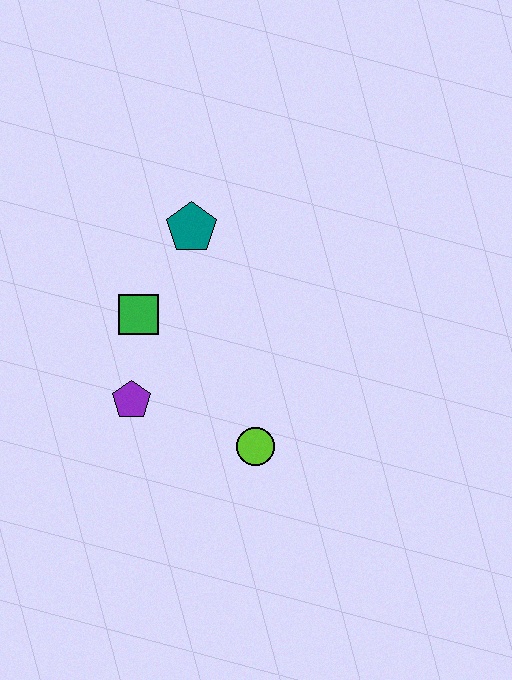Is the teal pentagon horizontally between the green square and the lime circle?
Yes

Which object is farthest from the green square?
The lime circle is farthest from the green square.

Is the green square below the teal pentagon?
Yes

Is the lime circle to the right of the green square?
Yes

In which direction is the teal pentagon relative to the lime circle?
The teal pentagon is above the lime circle.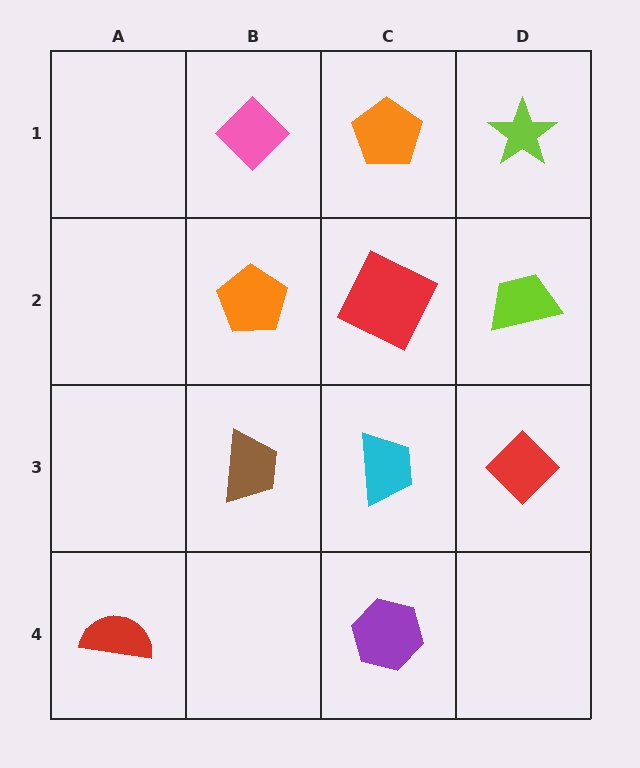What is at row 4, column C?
A purple hexagon.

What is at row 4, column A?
A red semicircle.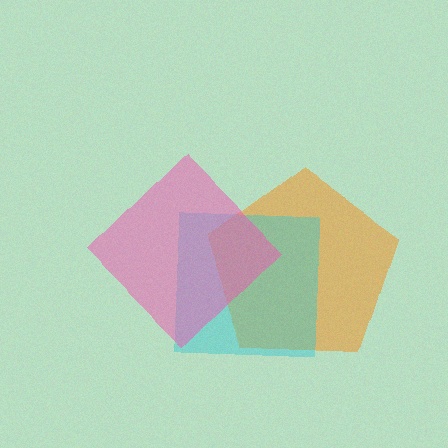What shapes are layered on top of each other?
The layered shapes are: an orange pentagon, a cyan square, a pink diamond.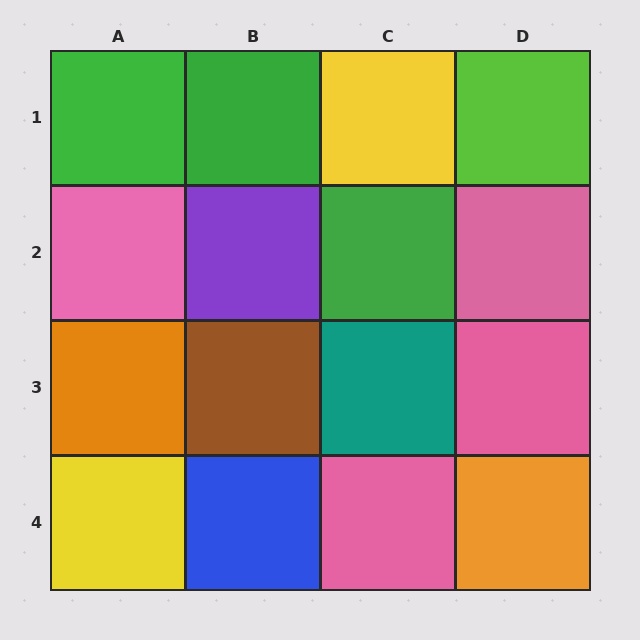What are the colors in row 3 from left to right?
Orange, brown, teal, pink.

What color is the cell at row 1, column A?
Green.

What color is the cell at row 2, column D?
Pink.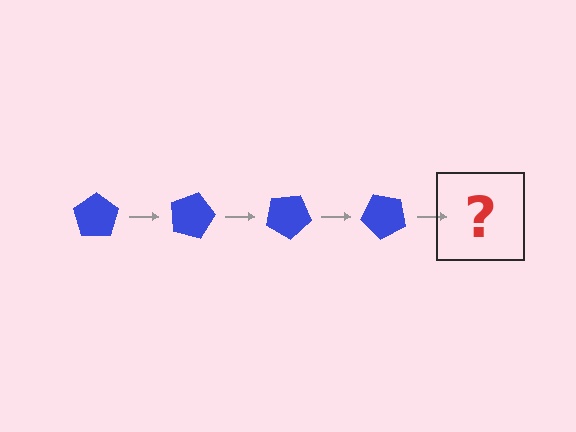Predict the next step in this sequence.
The next step is a blue pentagon rotated 60 degrees.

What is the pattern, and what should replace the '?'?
The pattern is that the pentagon rotates 15 degrees each step. The '?' should be a blue pentagon rotated 60 degrees.